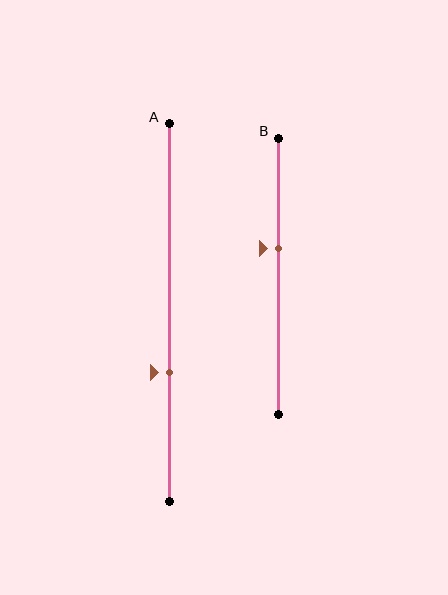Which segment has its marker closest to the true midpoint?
Segment B has its marker closest to the true midpoint.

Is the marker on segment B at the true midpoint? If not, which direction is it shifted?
No, the marker on segment B is shifted upward by about 10% of the segment length.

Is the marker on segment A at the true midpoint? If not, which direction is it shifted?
No, the marker on segment A is shifted downward by about 16% of the segment length.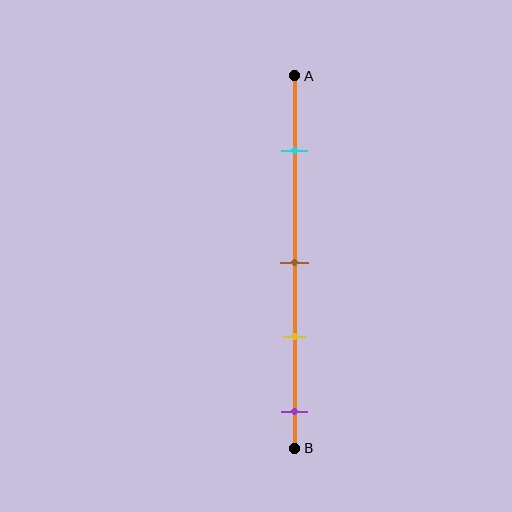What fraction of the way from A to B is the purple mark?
The purple mark is approximately 90% (0.9) of the way from A to B.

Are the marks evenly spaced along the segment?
No, the marks are not evenly spaced.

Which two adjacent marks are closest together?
The brown and yellow marks are the closest adjacent pair.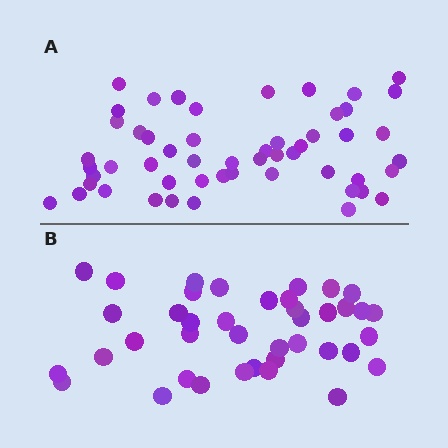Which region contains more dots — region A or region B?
Region A (the top region) has more dots.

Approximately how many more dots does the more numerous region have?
Region A has approximately 15 more dots than region B.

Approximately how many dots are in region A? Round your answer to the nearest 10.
About 50 dots. (The exact count is 53, which rounds to 50.)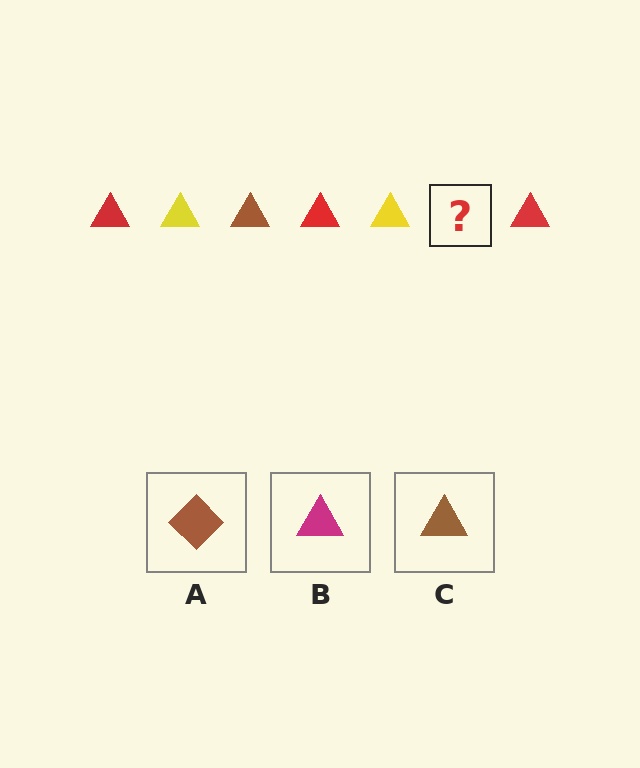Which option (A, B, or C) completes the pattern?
C.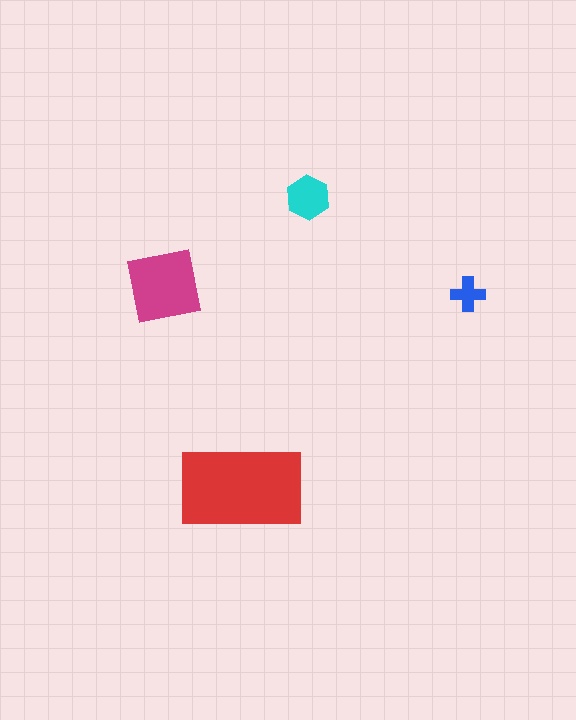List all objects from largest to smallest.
The red rectangle, the magenta square, the cyan hexagon, the blue cross.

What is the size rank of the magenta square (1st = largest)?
2nd.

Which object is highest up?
The cyan hexagon is topmost.